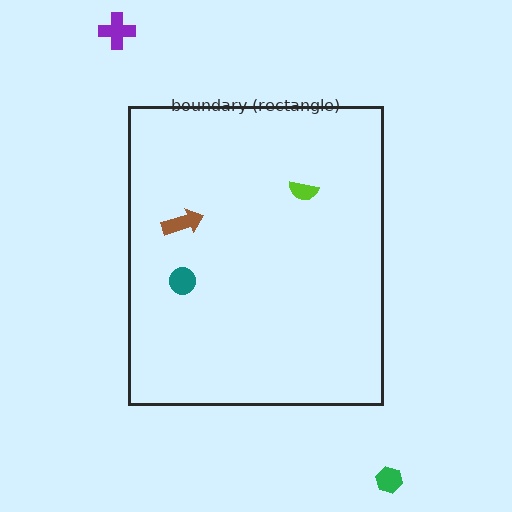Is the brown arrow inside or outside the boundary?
Inside.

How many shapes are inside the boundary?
3 inside, 2 outside.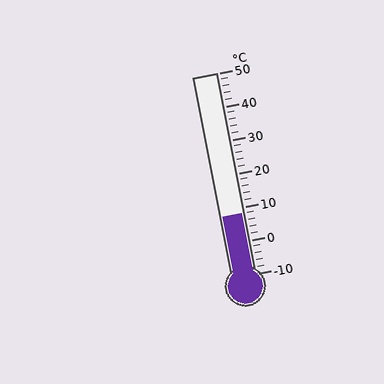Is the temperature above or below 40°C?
The temperature is below 40°C.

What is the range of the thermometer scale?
The thermometer scale ranges from -10°C to 50°C.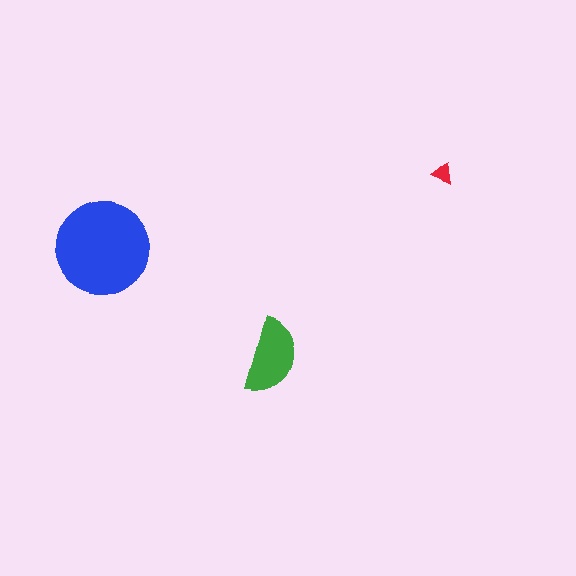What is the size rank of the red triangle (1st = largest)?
3rd.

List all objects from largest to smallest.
The blue circle, the green semicircle, the red triangle.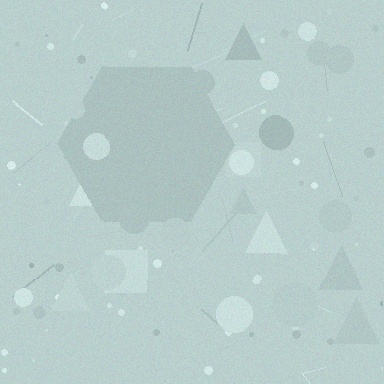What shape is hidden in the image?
A hexagon is hidden in the image.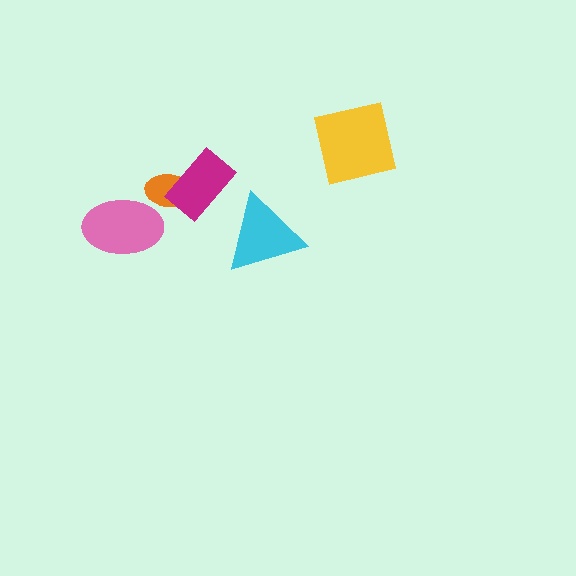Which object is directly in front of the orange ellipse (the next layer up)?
The magenta rectangle is directly in front of the orange ellipse.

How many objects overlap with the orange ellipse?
2 objects overlap with the orange ellipse.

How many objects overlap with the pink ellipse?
1 object overlaps with the pink ellipse.